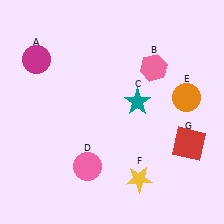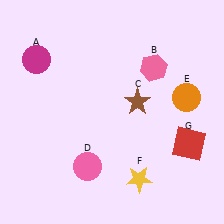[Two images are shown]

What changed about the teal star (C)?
In Image 1, C is teal. In Image 2, it changed to brown.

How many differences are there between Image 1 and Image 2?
There is 1 difference between the two images.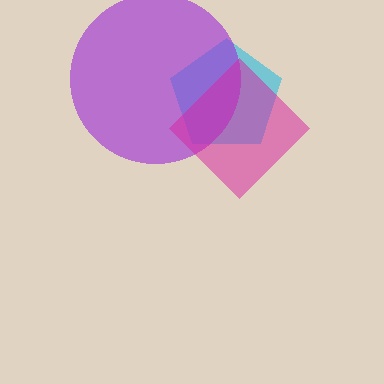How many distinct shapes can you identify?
There are 3 distinct shapes: a cyan pentagon, a purple circle, a magenta diamond.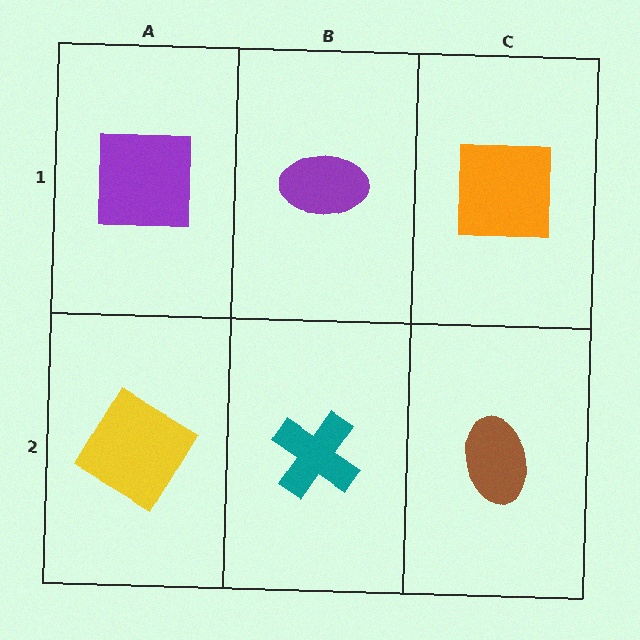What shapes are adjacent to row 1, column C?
A brown ellipse (row 2, column C), a purple ellipse (row 1, column B).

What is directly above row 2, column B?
A purple ellipse.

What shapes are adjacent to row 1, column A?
A yellow diamond (row 2, column A), a purple ellipse (row 1, column B).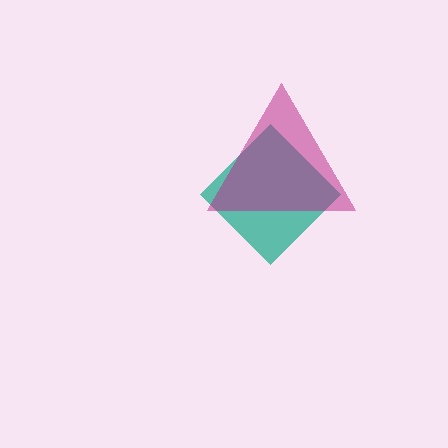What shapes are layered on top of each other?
The layered shapes are: a teal diamond, a magenta triangle.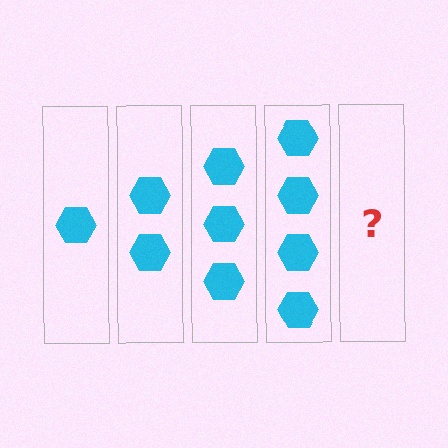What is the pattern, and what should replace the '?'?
The pattern is that each step adds one more hexagon. The '?' should be 5 hexagons.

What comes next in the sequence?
The next element should be 5 hexagons.